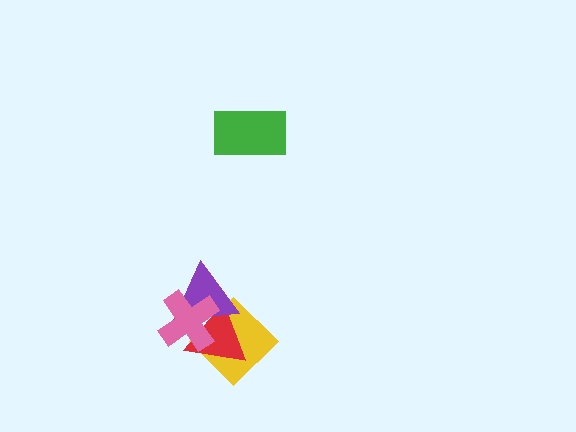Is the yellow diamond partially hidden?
Yes, it is partially covered by another shape.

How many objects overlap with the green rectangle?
0 objects overlap with the green rectangle.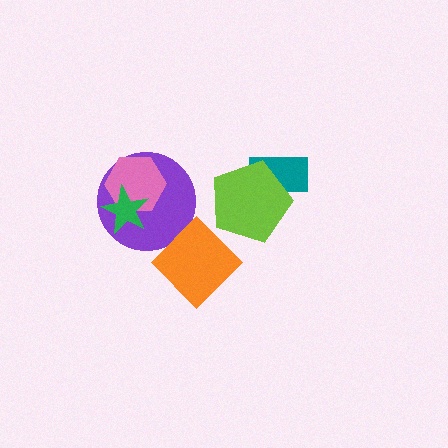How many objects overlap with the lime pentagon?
1 object overlaps with the lime pentagon.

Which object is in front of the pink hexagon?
The green star is in front of the pink hexagon.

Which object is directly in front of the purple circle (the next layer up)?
The pink hexagon is directly in front of the purple circle.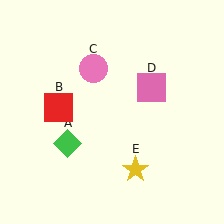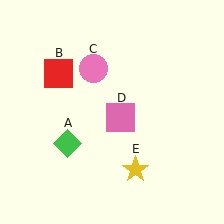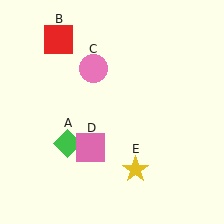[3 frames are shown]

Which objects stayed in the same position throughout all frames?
Green diamond (object A) and pink circle (object C) and yellow star (object E) remained stationary.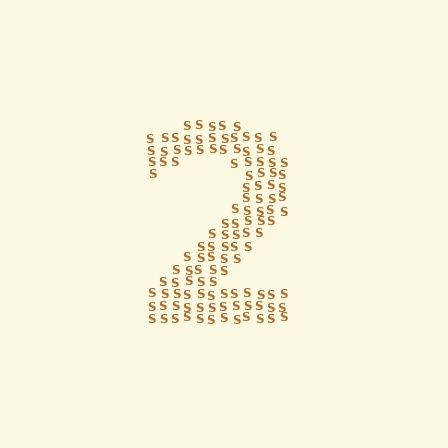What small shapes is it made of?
It is made of small letter S's.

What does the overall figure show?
The overall figure shows the digit 2.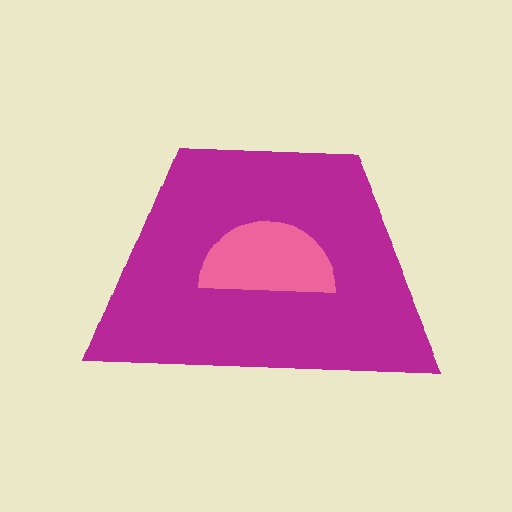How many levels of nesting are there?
2.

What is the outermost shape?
The magenta trapezoid.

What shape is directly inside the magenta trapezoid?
The pink semicircle.